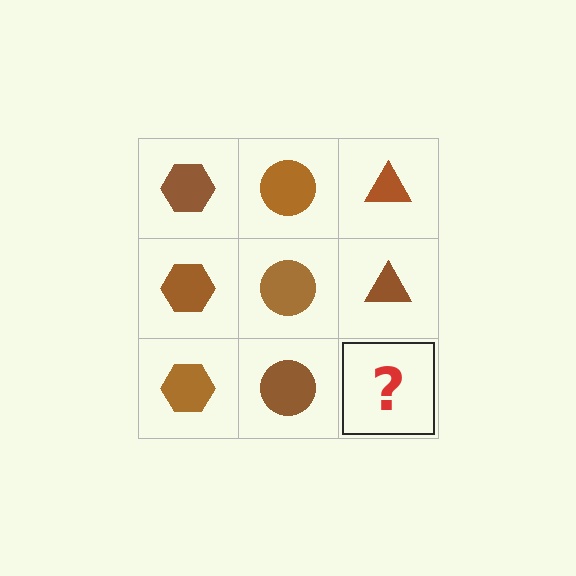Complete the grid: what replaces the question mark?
The question mark should be replaced with a brown triangle.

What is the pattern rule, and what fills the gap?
The rule is that each column has a consistent shape. The gap should be filled with a brown triangle.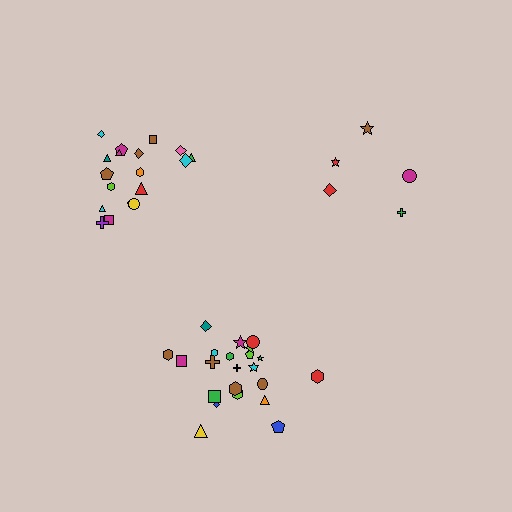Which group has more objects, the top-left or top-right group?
The top-left group.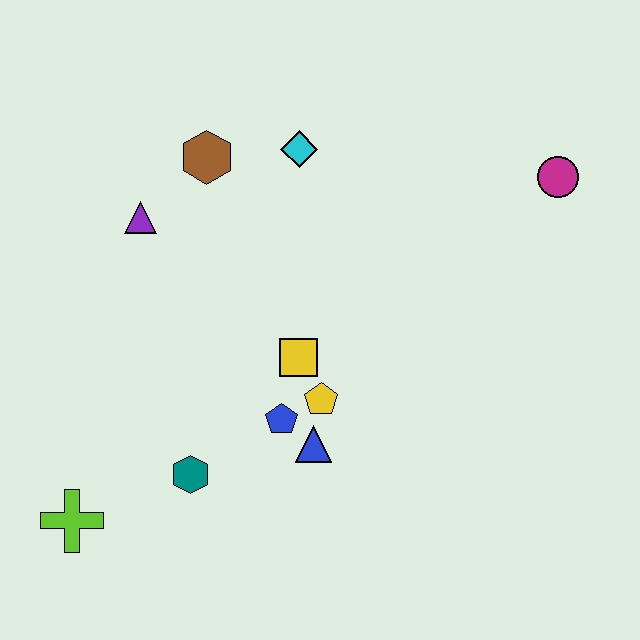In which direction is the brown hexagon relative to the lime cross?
The brown hexagon is above the lime cross.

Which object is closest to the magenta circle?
The cyan diamond is closest to the magenta circle.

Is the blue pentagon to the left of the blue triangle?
Yes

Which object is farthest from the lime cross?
The magenta circle is farthest from the lime cross.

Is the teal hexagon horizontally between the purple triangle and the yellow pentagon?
Yes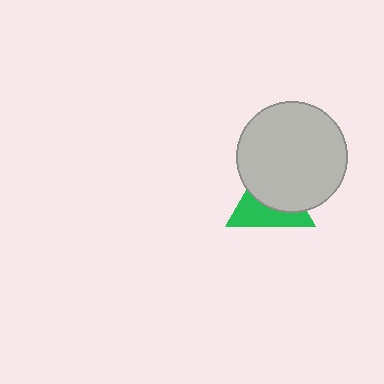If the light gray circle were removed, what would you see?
You would see the complete green triangle.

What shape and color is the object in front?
The object in front is a light gray circle.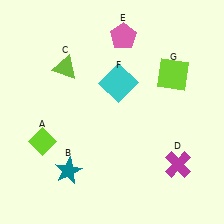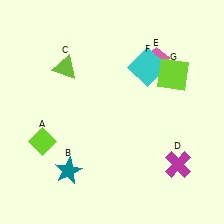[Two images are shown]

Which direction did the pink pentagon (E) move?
The pink pentagon (E) moved right.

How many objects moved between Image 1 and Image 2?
2 objects moved between the two images.